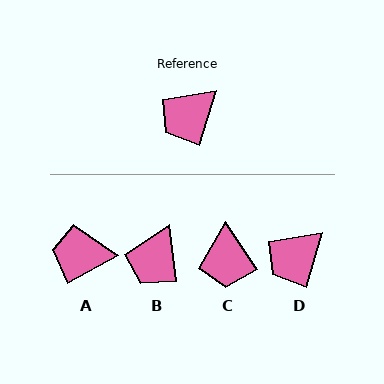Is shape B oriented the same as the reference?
No, it is off by about 24 degrees.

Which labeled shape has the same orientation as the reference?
D.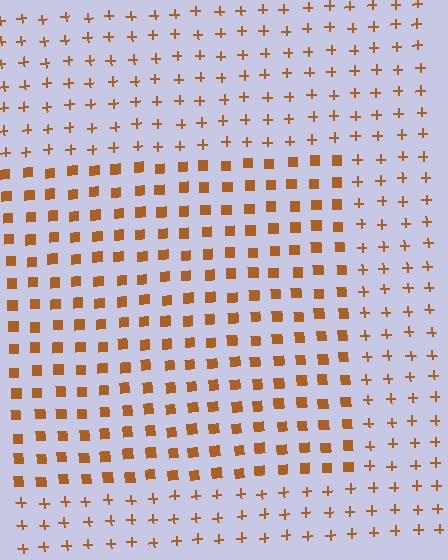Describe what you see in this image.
The image is filled with small brown elements arranged in a uniform grid. A rectangle-shaped region contains squares, while the surrounding area contains plus signs. The boundary is defined purely by the change in element shape.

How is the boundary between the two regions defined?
The boundary is defined by a change in element shape: squares inside vs. plus signs outside. All elements share the same color and spacing.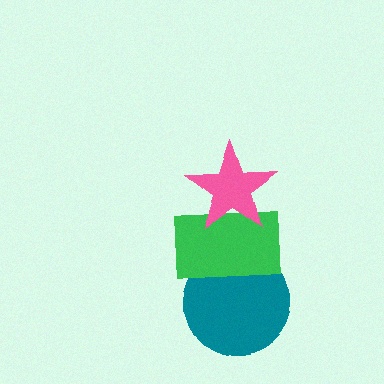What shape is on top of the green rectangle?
The pink star is on top of the green rectangle.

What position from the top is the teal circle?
The teal circle is 3rd from the top.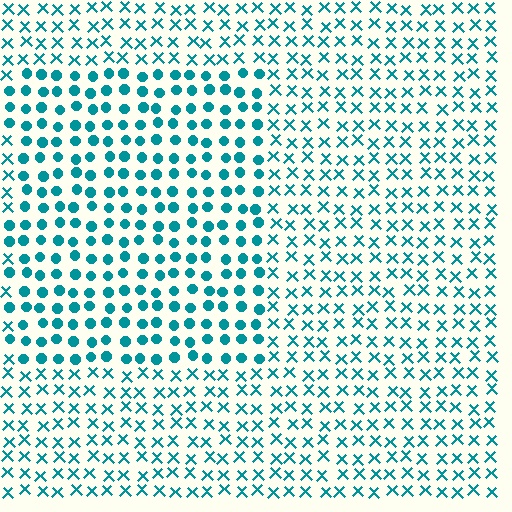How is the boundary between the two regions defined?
The boundary is defined by a change in element shape: circles inside vs. X marks outside. All elements share the same color and spacing.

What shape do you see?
I see a rectangle.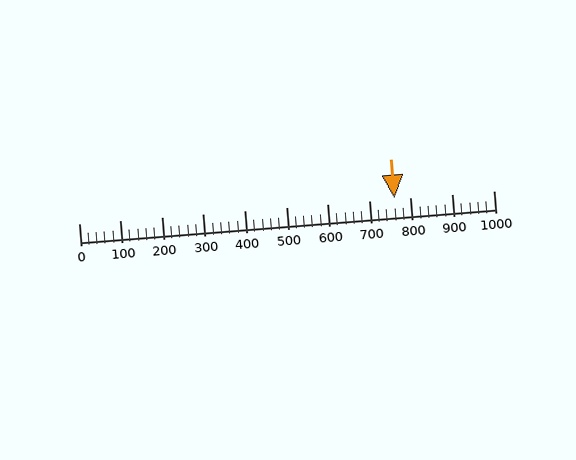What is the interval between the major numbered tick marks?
The major tick marks are spaced 100 units apart.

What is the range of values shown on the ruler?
The ruler shows values from 0 to 1000.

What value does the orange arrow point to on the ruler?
The orange arrow points to approximately 760.